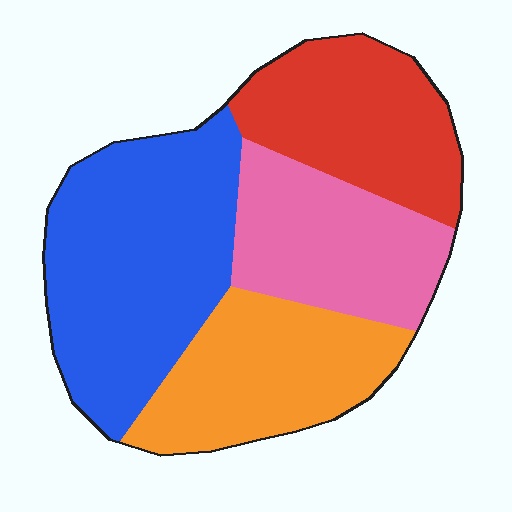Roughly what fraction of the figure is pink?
Pink covers around 20% of the figure.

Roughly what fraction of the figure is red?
Red covers around 20% of the figure.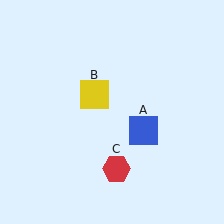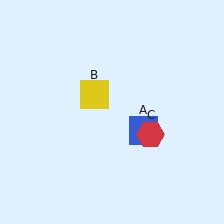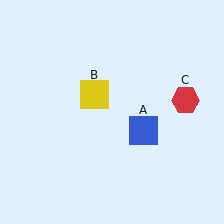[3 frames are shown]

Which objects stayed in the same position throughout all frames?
Blue square (object A) and yellow square (object B) remained stationary.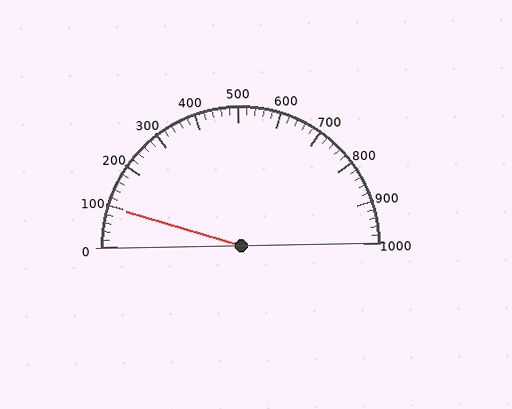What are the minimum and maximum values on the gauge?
The gauge ranges from 0 to 1000.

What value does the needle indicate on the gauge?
The needle indicates approximately 100.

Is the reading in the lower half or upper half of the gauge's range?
The reading is in the lower half of the range (0 to 1000).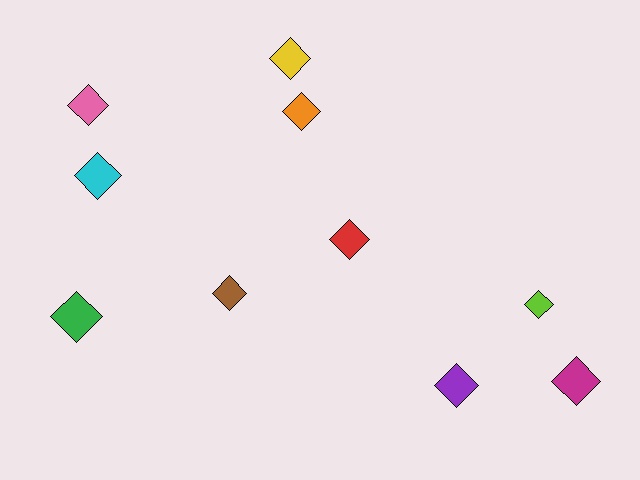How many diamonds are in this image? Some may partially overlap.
There are 10 diamonds.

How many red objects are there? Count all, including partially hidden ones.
There is 1 red object.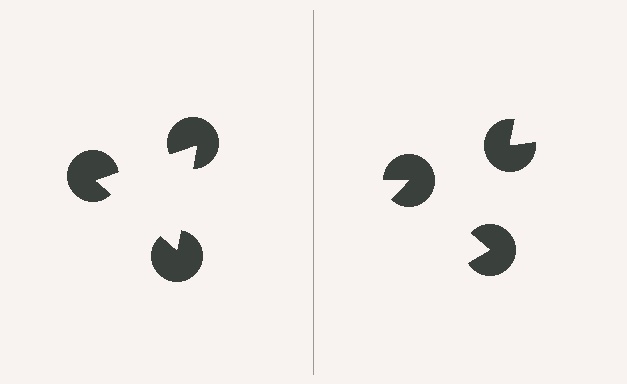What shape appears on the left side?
An illusory triangle.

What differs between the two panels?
The pac-man discs are positioned identically on both sides; only the wedge orientations differ. On the left they align to a triangle; on the right they are misaligned.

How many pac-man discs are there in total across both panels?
6 — 3 on each side.